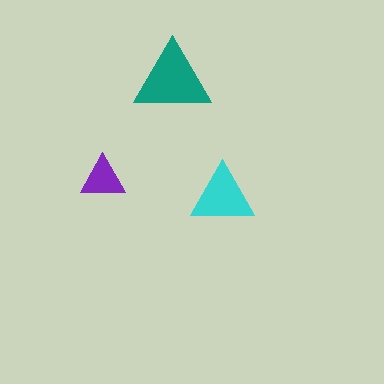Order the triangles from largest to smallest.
the teal one, the cyan one, the purple one.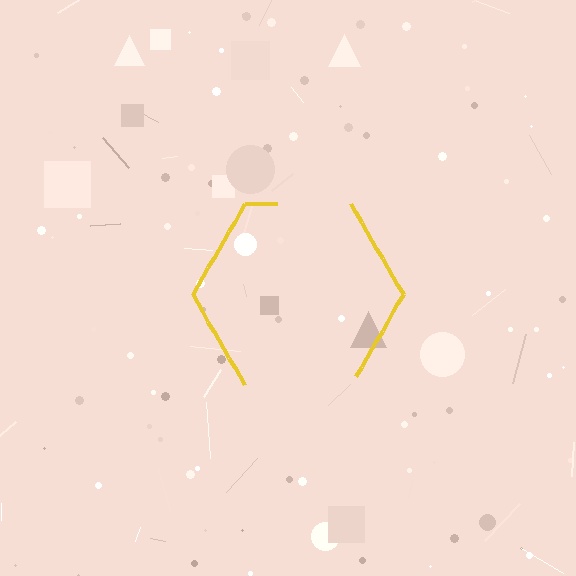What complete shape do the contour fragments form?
The contour fragments form a hexagon.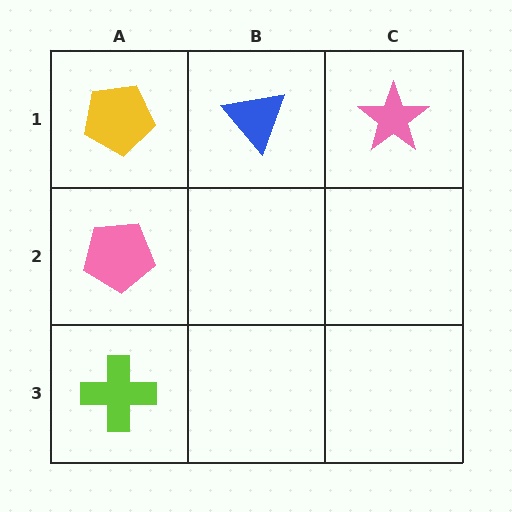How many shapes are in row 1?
3 shapes.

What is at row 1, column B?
A blue triangle.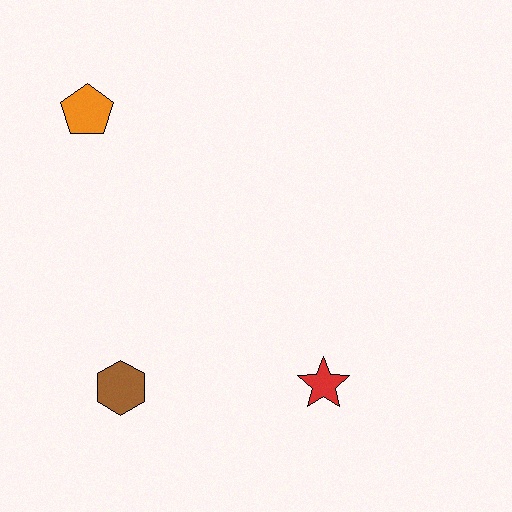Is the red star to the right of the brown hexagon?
Yes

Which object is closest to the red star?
The brown hexagon is closest to the red star.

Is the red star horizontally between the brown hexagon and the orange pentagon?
No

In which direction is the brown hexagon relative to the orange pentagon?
The brown hexagon is below the orange pentagon.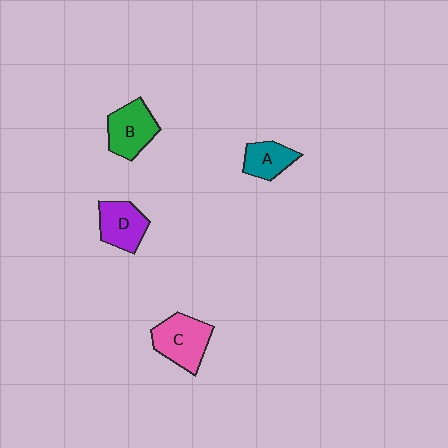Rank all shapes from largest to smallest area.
From largest to smallest: C (pink), B (green), D (purple), A (teal).